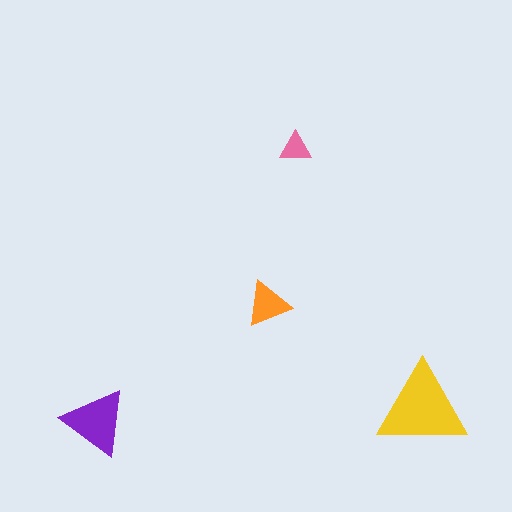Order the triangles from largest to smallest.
the yellow one, the purple one, the orange one, the pink one.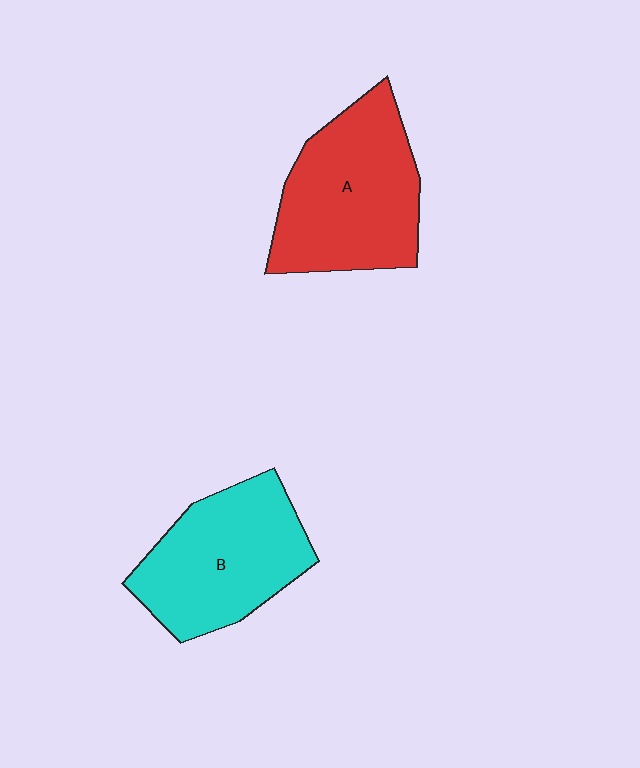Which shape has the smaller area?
Shape B (cyan).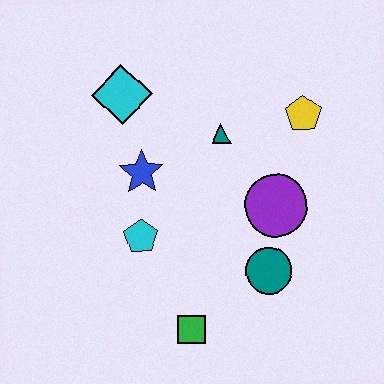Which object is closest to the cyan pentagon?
The blue star is closest to the cyan pentagon.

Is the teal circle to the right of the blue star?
Yes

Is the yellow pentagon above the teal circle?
Yes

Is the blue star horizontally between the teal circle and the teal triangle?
No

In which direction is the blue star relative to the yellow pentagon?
The blue star is to the left of the yellow pentagon.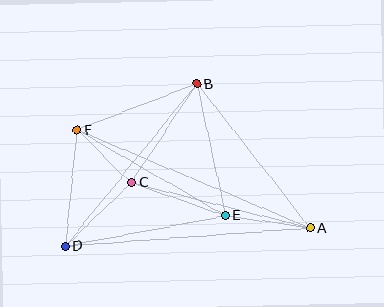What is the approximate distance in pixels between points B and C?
The distance between B and C is approximately 118 pixels.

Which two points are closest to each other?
Points C and F are closest to each other.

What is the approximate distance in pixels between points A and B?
The distance between A and B is approximately 184 pixels.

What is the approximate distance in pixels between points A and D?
The distance between A and D is approximately 245 pixels.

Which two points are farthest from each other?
Points A and F are farthest from each other.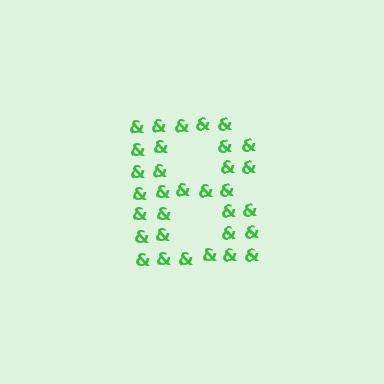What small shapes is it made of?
It is made of small ampersands.